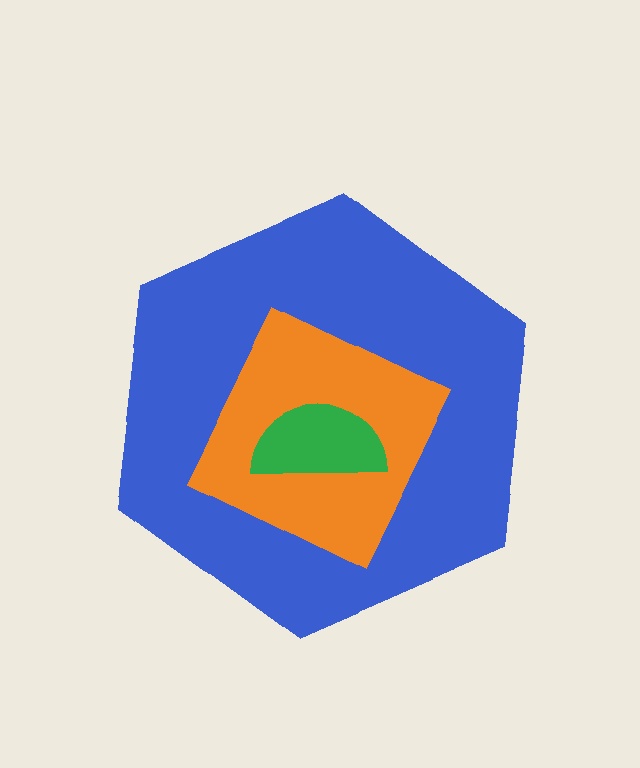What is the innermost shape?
The green semicircle.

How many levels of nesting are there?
3.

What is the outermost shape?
The blue hexagon.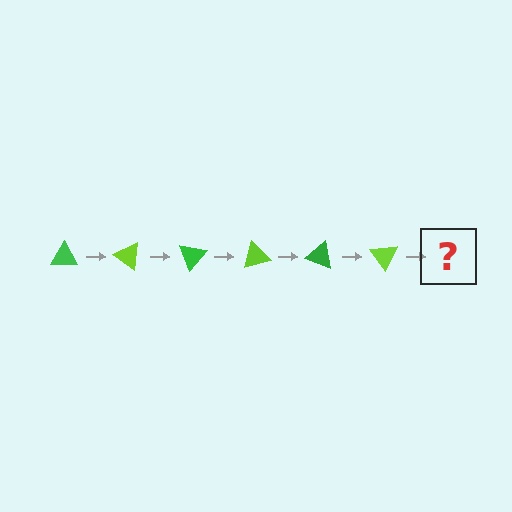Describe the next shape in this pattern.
It should be a green triangle, rotated 210 degrees from the start.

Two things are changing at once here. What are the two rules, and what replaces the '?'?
The two rules are that it rotates 35 degrees each step and the color cycles through green and lime. The '?' should be a green triangle, rotated 210 degrees from the start.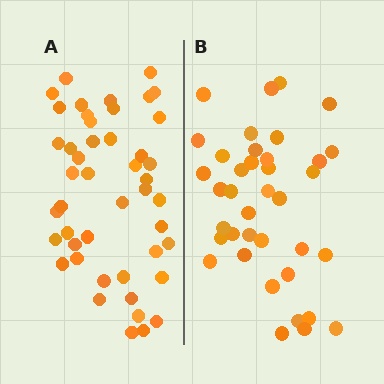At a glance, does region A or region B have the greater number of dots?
Region A (the left region) has more dots.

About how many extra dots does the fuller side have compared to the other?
Region A has roughly 8 or so more dots than region B.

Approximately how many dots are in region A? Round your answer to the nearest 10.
About 50 dots. (The exact count is 46, which rounds to 50.)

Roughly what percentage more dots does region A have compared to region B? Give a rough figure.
About 20% more.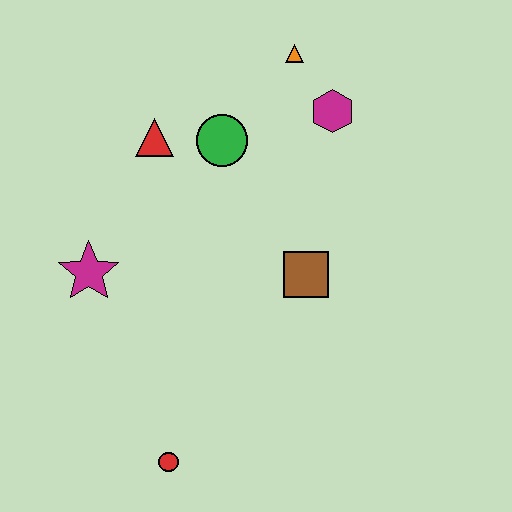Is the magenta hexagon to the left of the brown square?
No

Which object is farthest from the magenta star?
The orange triangle is farthest from the magenta star.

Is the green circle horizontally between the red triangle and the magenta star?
No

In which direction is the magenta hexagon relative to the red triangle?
The magenta hexagon is to the right of the red triangle.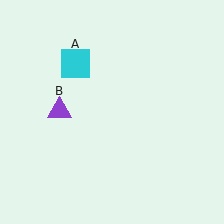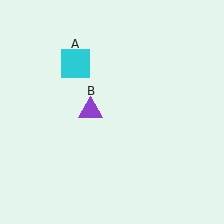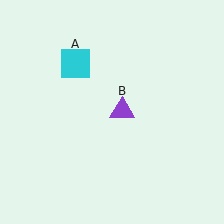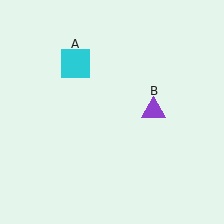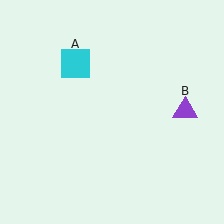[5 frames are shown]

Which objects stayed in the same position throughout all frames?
Cyan square (object A) remained stationary.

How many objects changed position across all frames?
1 object changed position: purple triangle (object B).